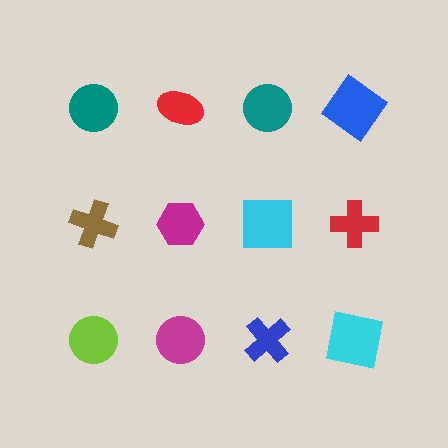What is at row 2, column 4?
A red cross.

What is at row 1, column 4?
A blue diamond.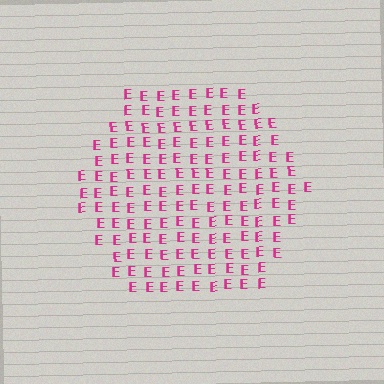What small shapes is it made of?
It is made of small letter E's.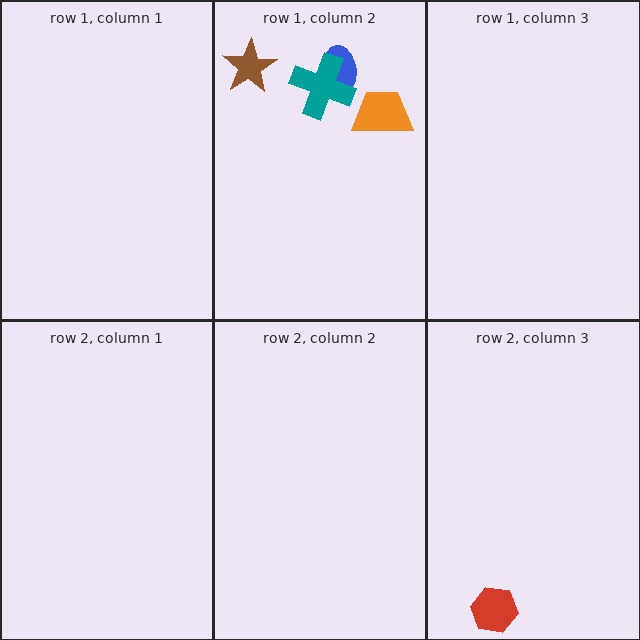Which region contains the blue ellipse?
The row 1, column 2 region.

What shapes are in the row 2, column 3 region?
The red hexagon.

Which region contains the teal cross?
The row 1, column 2 region.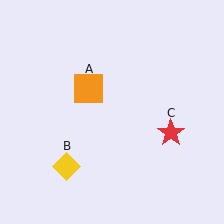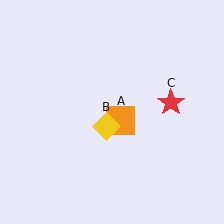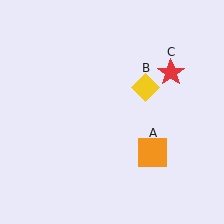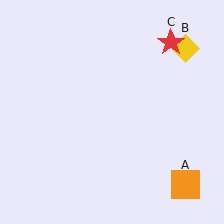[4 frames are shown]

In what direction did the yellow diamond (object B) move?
The yellow diamond (object B) moved up and to the right.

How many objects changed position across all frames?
3 objects changed position: orange square (object A), yellow diamond (object B), red star (object C).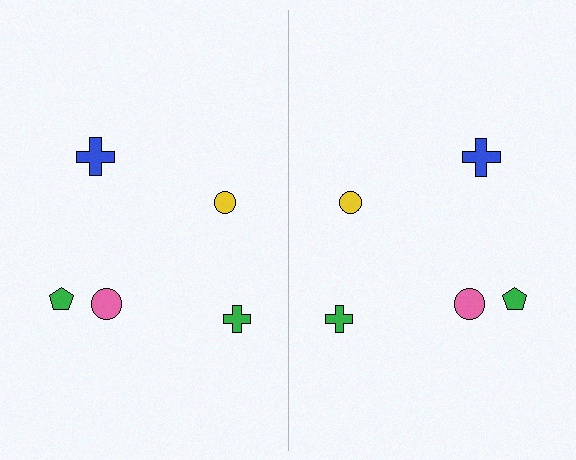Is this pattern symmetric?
Yes, this pattern has bilateral (reflection) symmetry.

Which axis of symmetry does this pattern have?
The pattern has a vertical axis of symmetry running through the center of the image.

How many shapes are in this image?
There are 10 shapes in this image.